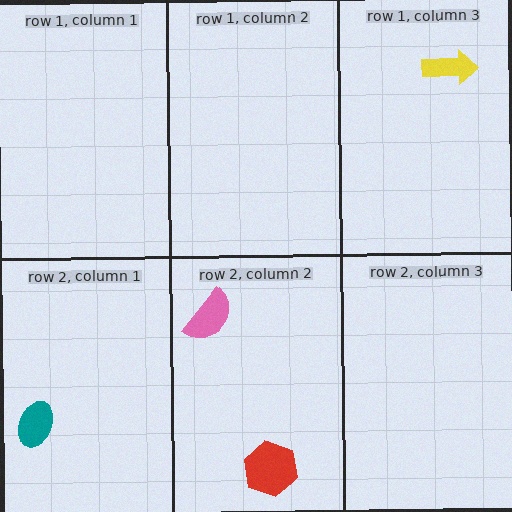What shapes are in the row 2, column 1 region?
The teal ellipse.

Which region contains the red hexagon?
The row 2, column 2 region.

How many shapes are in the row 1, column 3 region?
1.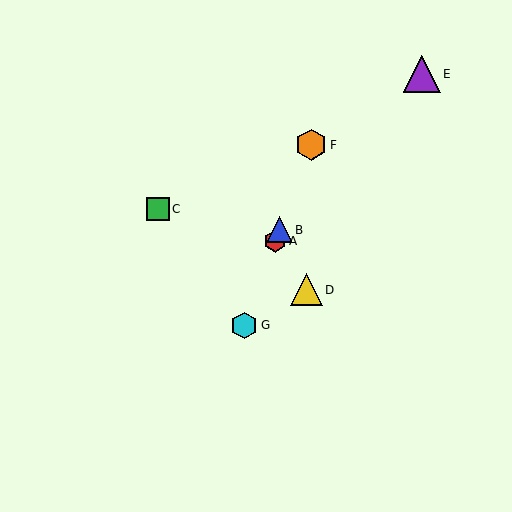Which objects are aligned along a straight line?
Objects A, B, F, G are aligned along a straight line.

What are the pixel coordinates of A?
Object A is at (275, 241).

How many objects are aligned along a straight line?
4 objects (A, B, F, G) are aligned along a straight line.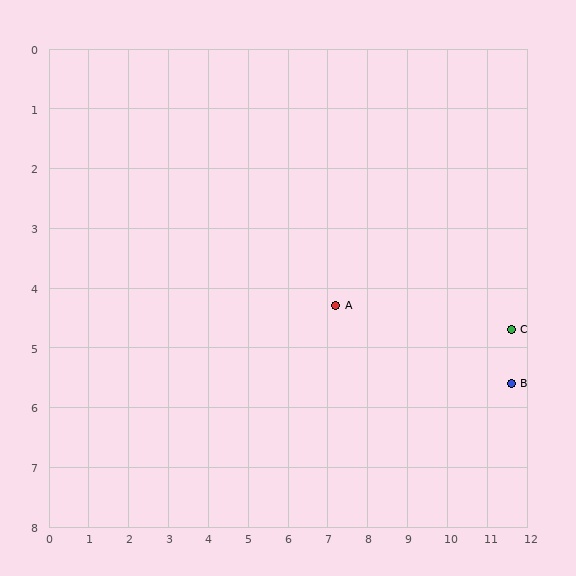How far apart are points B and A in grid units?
Points B and A are about 4.6 grid units apart.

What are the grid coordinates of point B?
Point B is at approximately (11.6, 5.6).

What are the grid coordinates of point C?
Point C is at approximately (11.6, 4.7).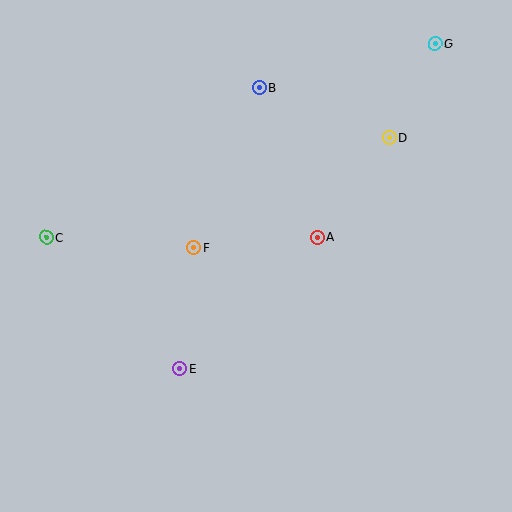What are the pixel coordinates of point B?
Point B is at (259, 88).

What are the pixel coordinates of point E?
Point E is at (180, 368).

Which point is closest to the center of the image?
Point F at (194, 247) is closest to the center.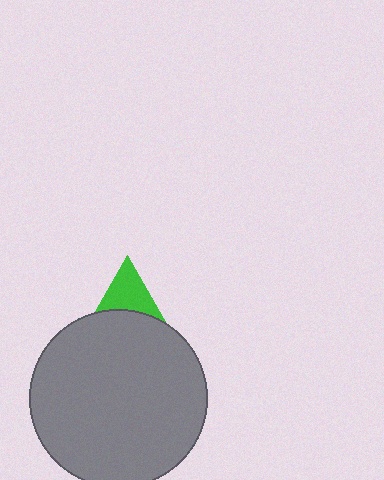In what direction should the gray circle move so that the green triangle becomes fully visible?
The gray circle should move down. That is the shortest direction to clear the overlap and leave the green triangle fully visible.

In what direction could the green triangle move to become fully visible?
The green triangle could move up. That would shift it out from behind the gray circle entirely.